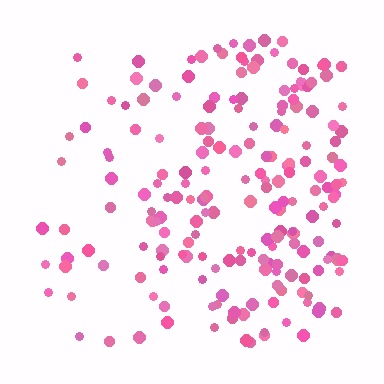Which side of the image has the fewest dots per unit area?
The left.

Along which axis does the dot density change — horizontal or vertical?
Horizontal.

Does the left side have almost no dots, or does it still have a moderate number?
Still a moderate number, just noticeably fewer than the right.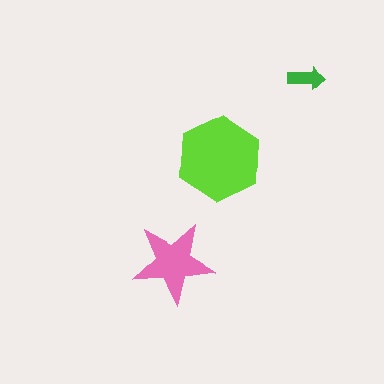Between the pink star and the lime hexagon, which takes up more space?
The lime hexagon.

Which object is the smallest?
The green arrow.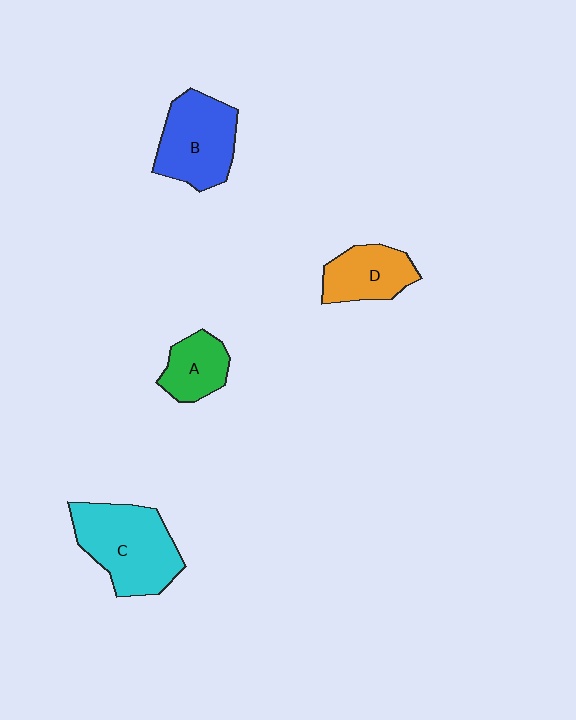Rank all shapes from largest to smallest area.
From largest to smallest: C (cyan), B (blue), D (orange), A (green).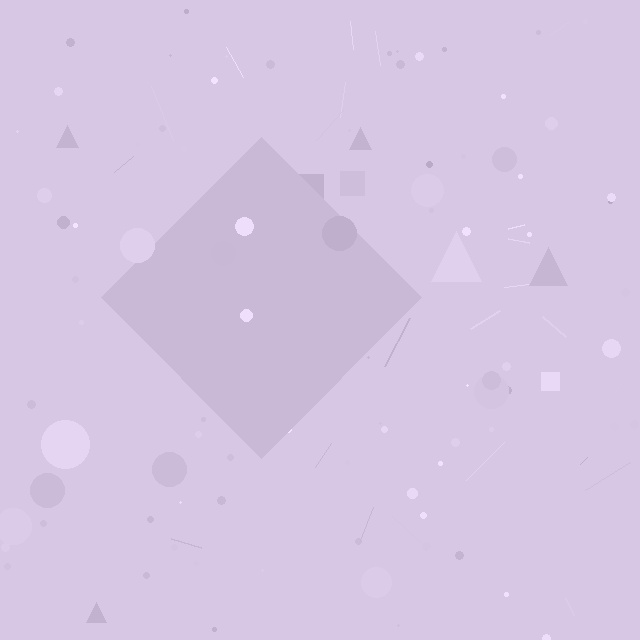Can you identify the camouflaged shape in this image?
The camouflaged shape is a diamond.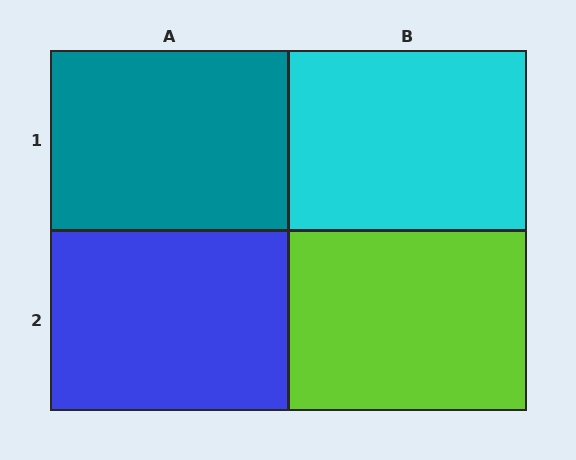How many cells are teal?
1 cell is teal.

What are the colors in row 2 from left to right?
Blue, lime.